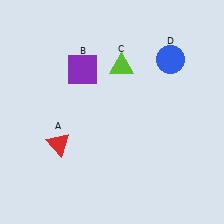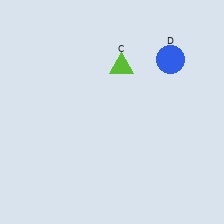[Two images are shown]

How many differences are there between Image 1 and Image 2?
There are 2 differences between the two images.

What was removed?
The purple square (B), the red triangle (A) were removed in Image 2.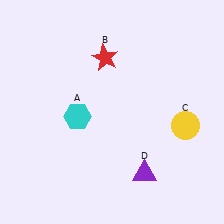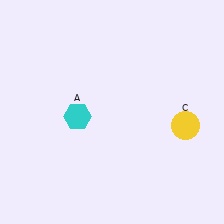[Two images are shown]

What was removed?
The purple triangle (D), the red star (B) were removed in Image 2.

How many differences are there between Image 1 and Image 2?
There are 2 differences between the two images.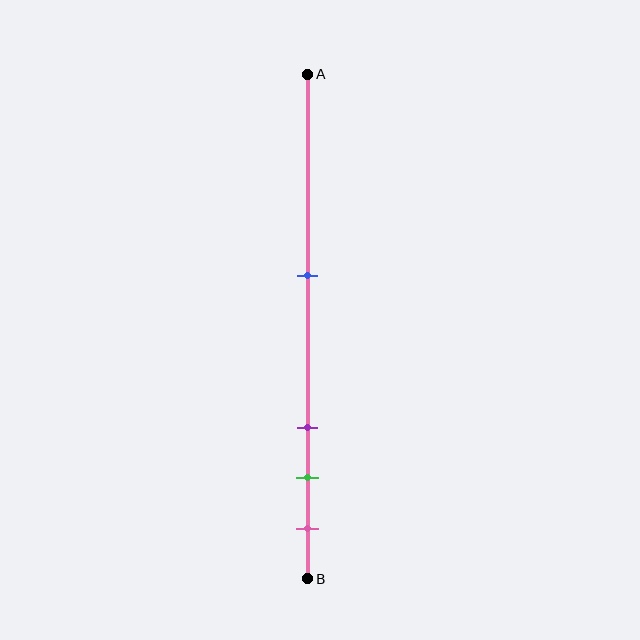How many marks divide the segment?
There are 4 marks dividing the segment.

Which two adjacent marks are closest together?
The green and pink marks are the closest adjacent pair.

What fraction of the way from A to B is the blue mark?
The blue mark is approximately 40% (0.4) of the way from A to B.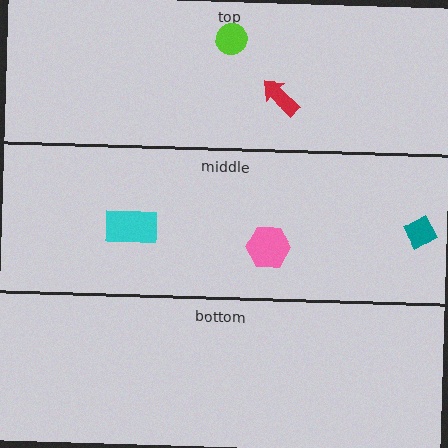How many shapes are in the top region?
2.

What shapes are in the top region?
The red arrow, the lime circle.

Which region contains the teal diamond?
The middle region.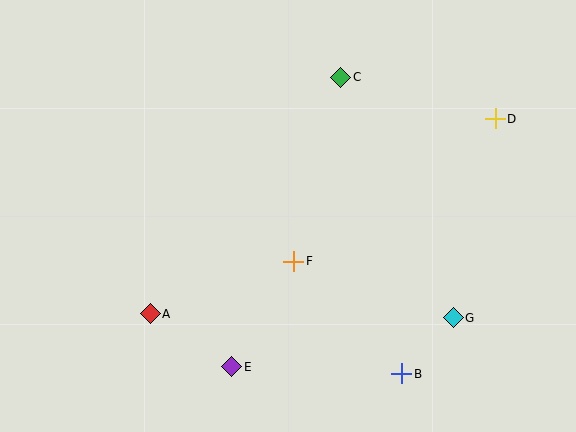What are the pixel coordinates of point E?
Point E is at (232, 367).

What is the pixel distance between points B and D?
The distance between B and D is 271 pixels.